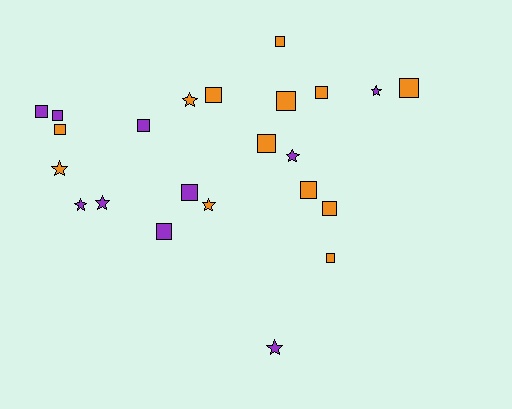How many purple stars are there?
There are 5 purple stars.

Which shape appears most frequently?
Square, with 15 objects.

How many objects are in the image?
There are 23 objects.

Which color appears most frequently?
Orange, with 13 objects.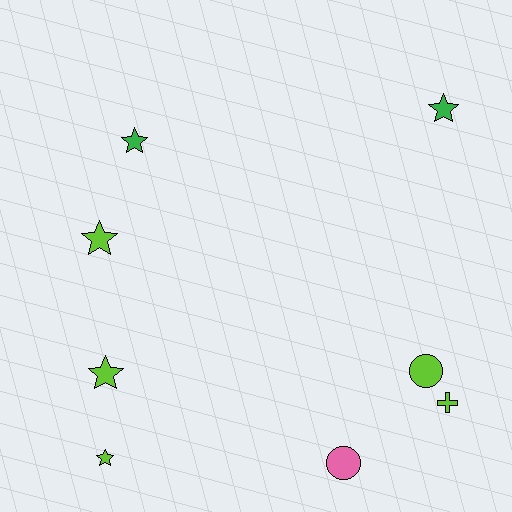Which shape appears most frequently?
Star, with 5 objects.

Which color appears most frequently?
Lime, with 5 objects.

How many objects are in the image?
There are 8 objects.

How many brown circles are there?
There are no brown circles.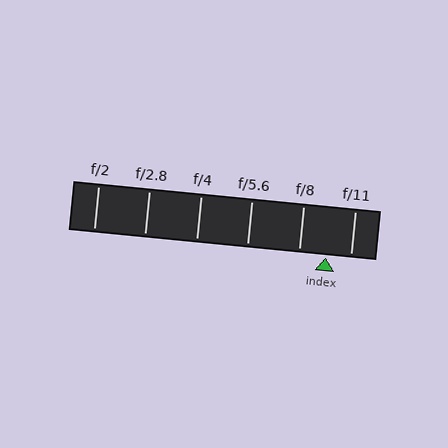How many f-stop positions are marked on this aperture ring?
There are 6 f-stop positions marked.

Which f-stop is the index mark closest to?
The index mark is closest to f/11.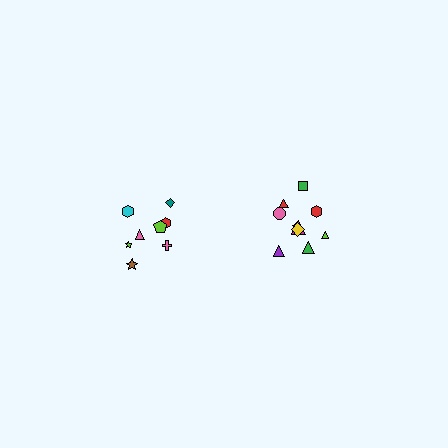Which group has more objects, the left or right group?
The right group.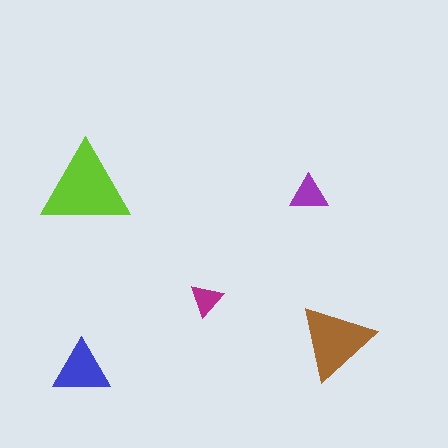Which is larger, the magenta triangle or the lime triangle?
The lime one.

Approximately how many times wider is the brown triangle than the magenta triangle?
About 2.5 times wider.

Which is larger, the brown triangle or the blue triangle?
The brown one.